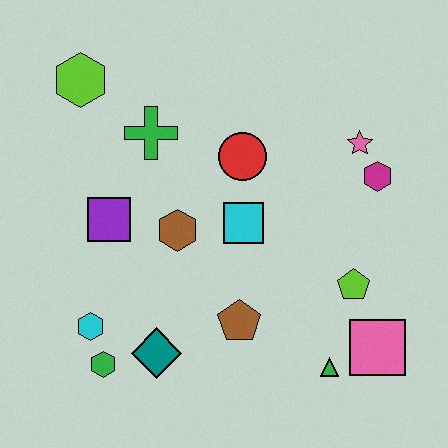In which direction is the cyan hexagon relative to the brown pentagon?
The cyan hexagon is to the left of the brown pentagon.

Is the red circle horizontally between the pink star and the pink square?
No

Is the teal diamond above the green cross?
No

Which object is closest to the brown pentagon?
The teal diamond is closest to the brown pentagon.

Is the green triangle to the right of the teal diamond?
Yes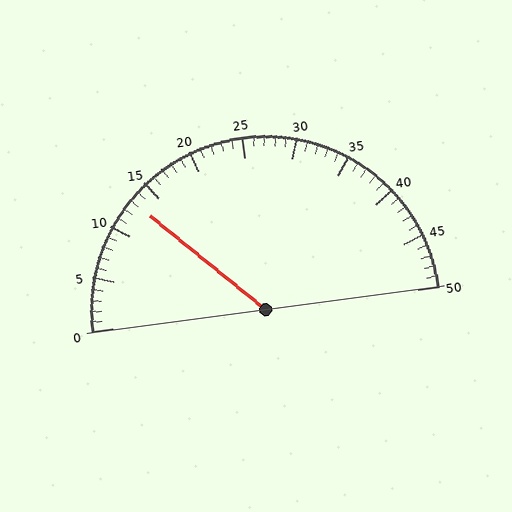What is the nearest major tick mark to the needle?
The nearest major tick mark is 15.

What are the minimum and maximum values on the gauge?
The gauge ranges from 0 to 50.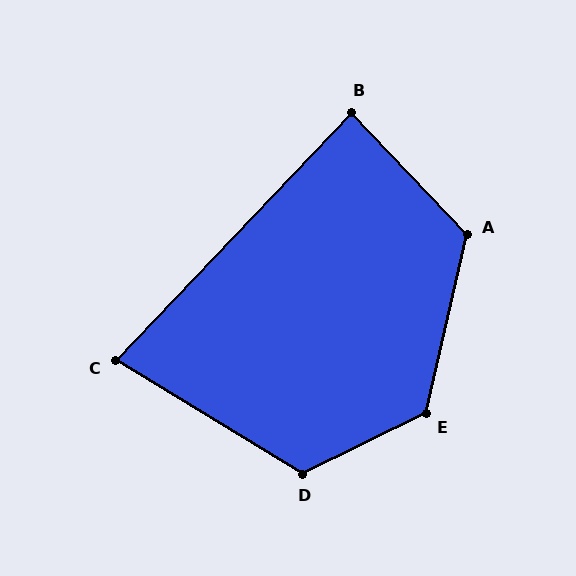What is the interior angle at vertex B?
Approximately 87 degrees (approximately right).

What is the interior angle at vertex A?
Approximately 124 degrees (obtuse).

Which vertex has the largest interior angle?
E, at approximately 129 degrees.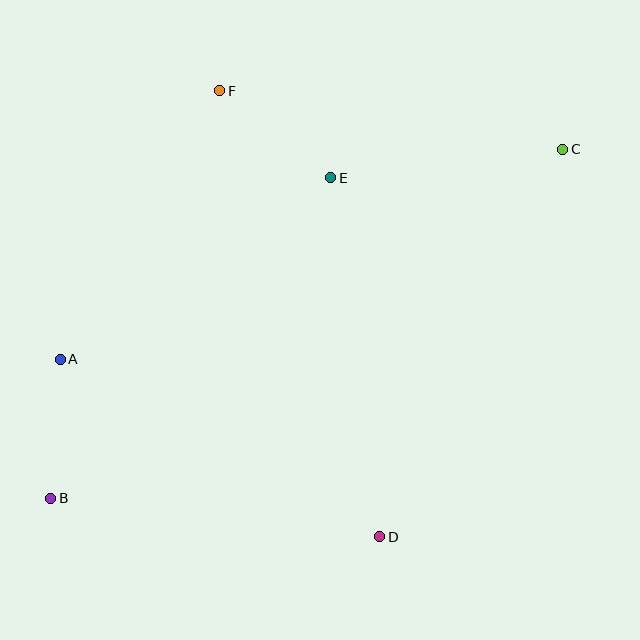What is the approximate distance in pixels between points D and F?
The distance between D and F is approximately 474 pixels.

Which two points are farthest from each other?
Points B and C are farthest from each other.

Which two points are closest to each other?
Points A and B are closest to each other.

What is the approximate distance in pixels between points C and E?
The distance between C and E is approximately 233 pixels.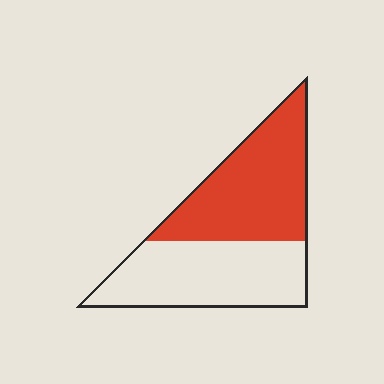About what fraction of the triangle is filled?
About one half (1/2).